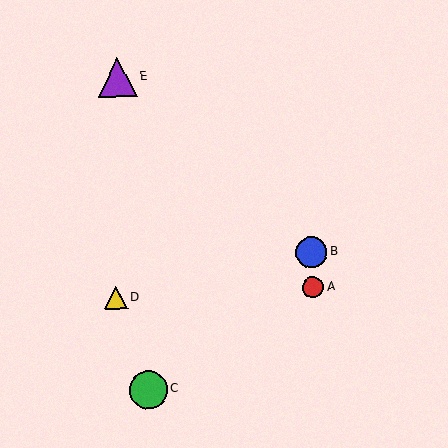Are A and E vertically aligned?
No, A is at x≈313 and E is at x≈118.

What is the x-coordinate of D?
Object D is at x≈116.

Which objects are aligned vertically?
Objects A, B are aligned vertically.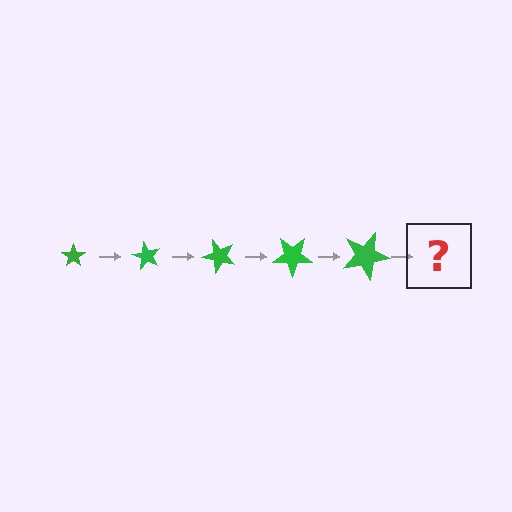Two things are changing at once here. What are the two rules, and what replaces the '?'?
The two rules are that the star grows larger each step and it rotates 60 degrees each step. The '?' should be a star, larger than the previous one and rotated 300 degrees from the start.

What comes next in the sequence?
The next element should be a star, larger than the previous one and rotated 300 degrees from the start.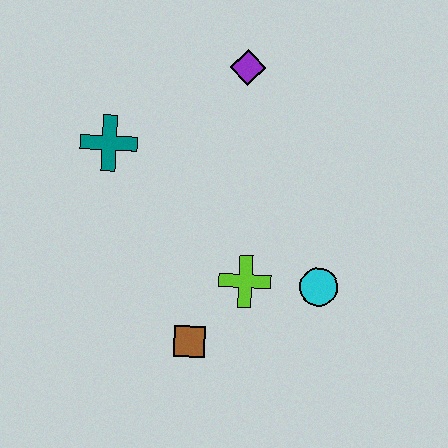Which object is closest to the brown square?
The lime cross is closest to the brown square.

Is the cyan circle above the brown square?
Yes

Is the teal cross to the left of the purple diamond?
Yes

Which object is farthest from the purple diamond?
The brown square is farthest from the purple diamond.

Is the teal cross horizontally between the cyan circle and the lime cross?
No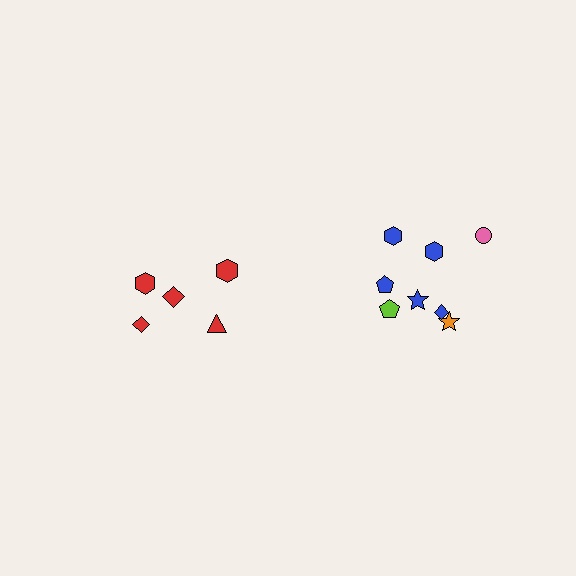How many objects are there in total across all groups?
There are 13 objects.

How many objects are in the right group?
There are 8 objects.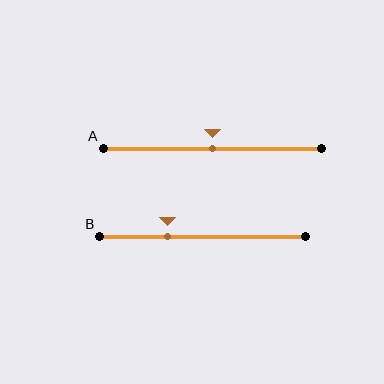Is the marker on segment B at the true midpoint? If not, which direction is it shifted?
No, the marker on segment B is shifted to the left by about 17% of the segment length.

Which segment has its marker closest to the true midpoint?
Segment A has its marker closest to the true midpoint.